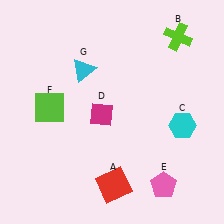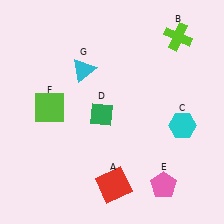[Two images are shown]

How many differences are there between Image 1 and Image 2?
There is 1 difference between the two images.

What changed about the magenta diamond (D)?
In Image 1, D is magenta. In Image 2, it changed to green.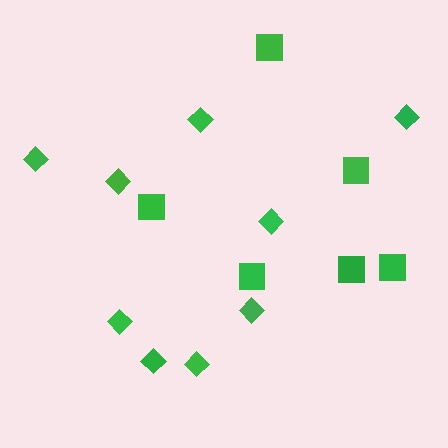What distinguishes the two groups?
There are 2 groups: one group of diamonds (9) and one group of squares (6).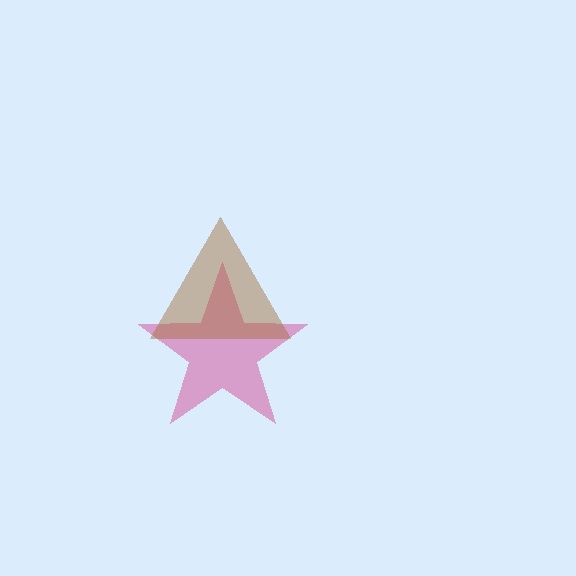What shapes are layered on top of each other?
The layered shapes are: a magenta star, a brown triangle.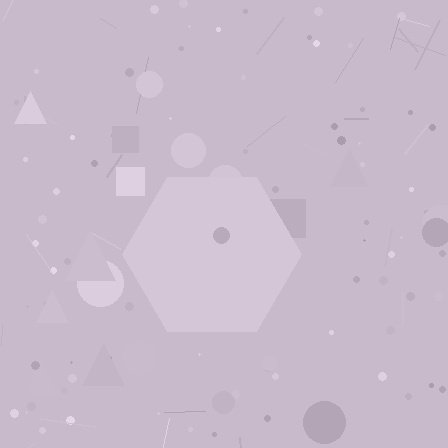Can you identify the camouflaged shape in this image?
The camouflaged shape is a hexagon.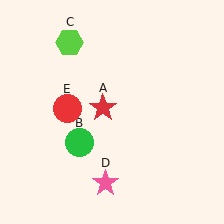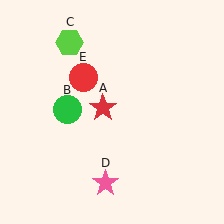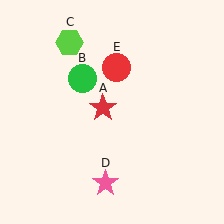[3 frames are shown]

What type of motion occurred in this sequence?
The green circle (object B), red circle (object E) rotated clockwise around the center of the scene.